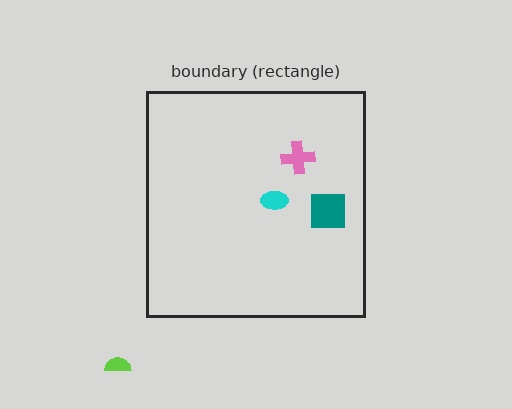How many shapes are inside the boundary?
3 inside, 1 outside.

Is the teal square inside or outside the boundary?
Inside.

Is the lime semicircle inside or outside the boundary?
Outside.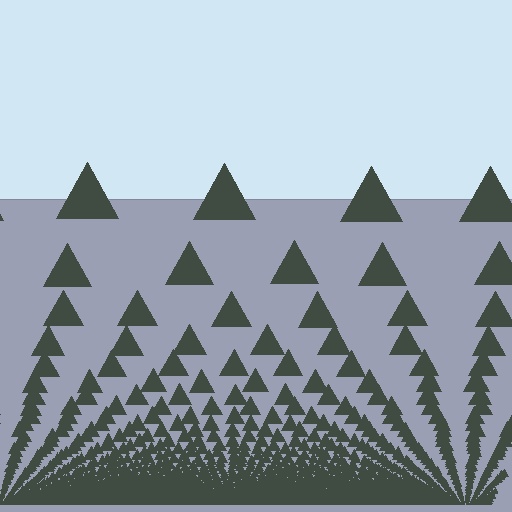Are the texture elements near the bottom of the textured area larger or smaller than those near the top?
Smaller. The gradient is inverted — elements near the bottom are smaller and denser.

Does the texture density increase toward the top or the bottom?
Density increases toward the bottom.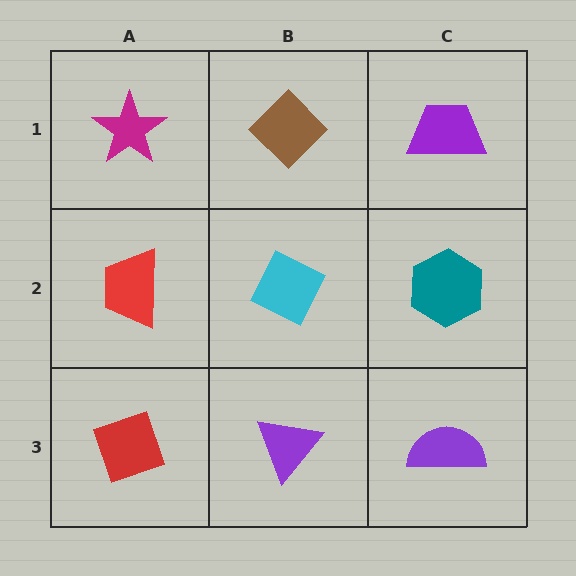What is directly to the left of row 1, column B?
A magenta star.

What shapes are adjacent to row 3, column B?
A cyan diamond (row 2, column B), a red diamond (row 3, column A), a purple semicircle (row 3, column C).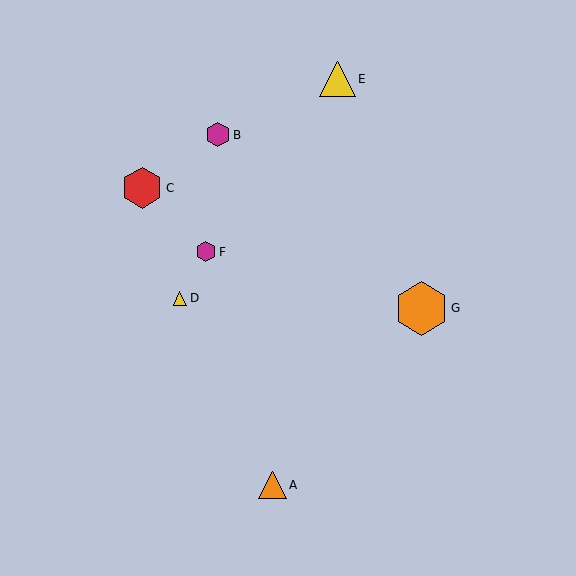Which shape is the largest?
The orange hexagon (labeled G) is the largest.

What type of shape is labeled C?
Shape C is a red hexagon.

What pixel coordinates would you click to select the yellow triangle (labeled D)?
Click at (180, 298) to select the yellow triangle D.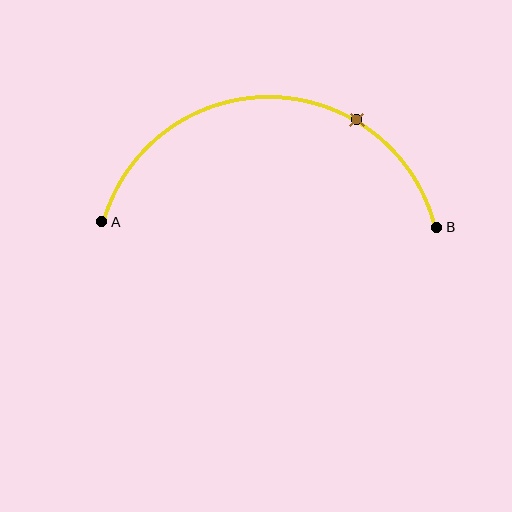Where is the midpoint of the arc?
The arc midpoint is the point on the curve farthest from the straight line joining A and B. It sits above that line.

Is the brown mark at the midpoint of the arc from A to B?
No. The brown mark lies on the arc but is closer to endpoint B. The arc midpoint would be at the point on the curve equidistant along the arc from both A and B.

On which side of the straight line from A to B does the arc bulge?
The arc bulges above the straight line connecting A and B.